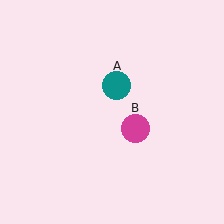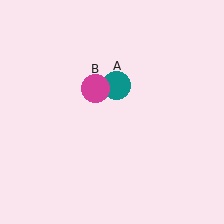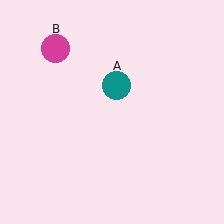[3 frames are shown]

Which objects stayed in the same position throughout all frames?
Teal circle (object A) remained stationary.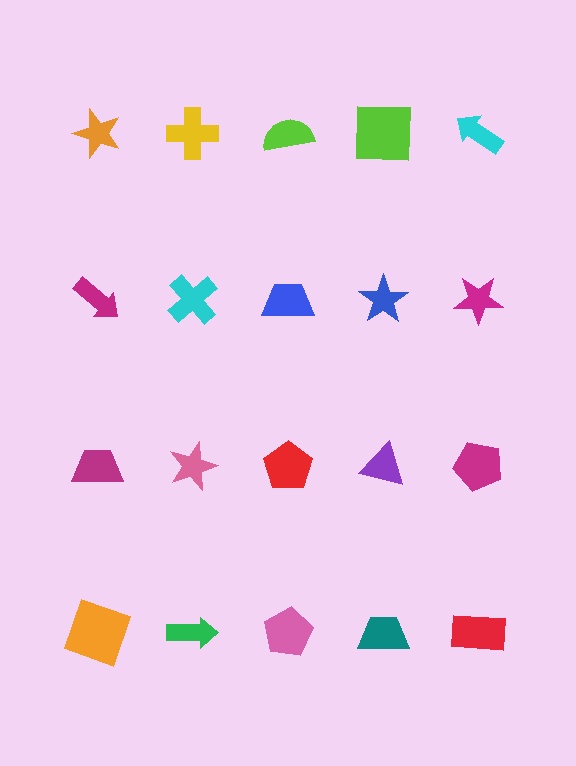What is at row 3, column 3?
A red pentagon.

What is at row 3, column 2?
A pink star.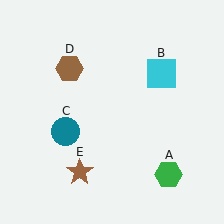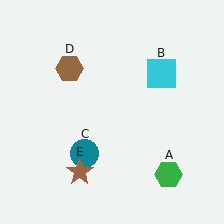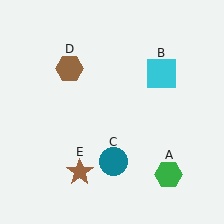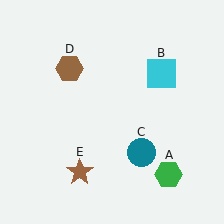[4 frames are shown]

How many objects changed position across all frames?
1 object changed position: teal circle (object C).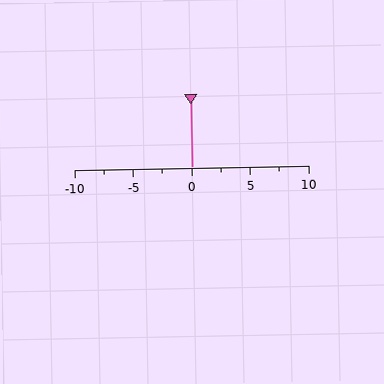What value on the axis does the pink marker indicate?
The marker indicates approximately 0.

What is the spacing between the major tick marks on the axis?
The major ticks are spaced 5 apart.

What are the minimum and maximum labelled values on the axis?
The axis runs from -10 to 10.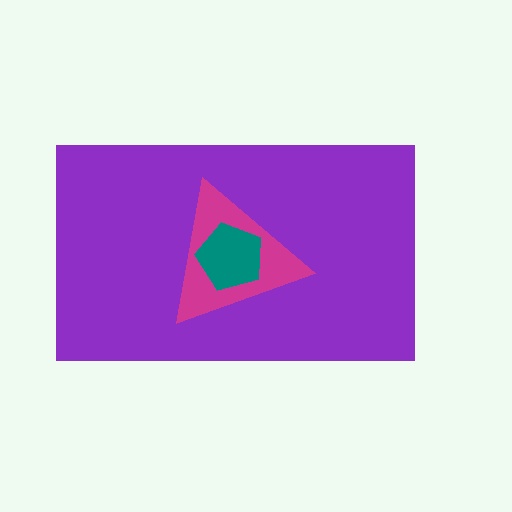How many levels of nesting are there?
3.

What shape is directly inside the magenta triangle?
The teal pentagon.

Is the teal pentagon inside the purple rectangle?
Yes.